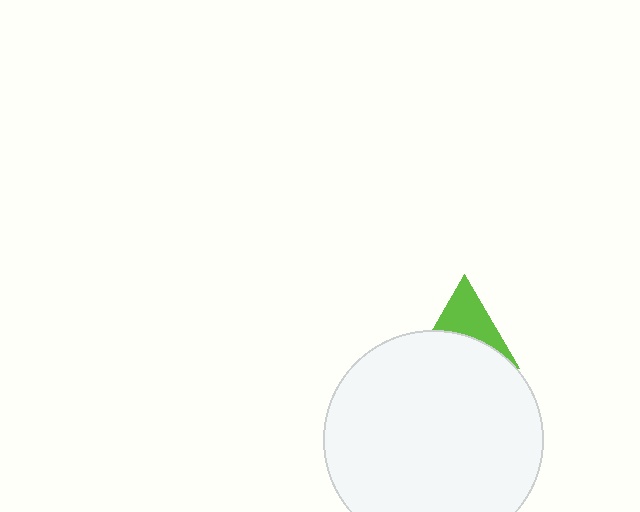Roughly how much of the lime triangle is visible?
About half of it is visible (roughly 47%).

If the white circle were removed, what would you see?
You would see the complete lime triangle.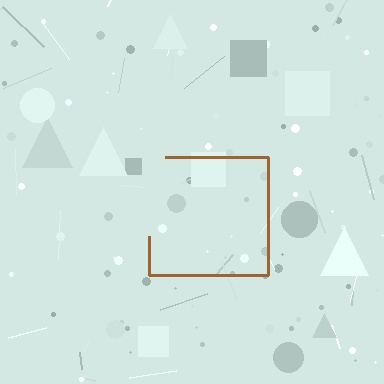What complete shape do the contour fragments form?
The contour fragments form a square.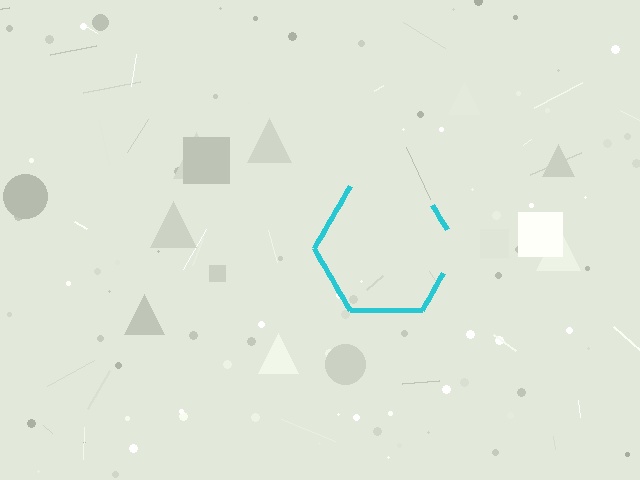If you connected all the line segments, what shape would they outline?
They would outline a hexagon.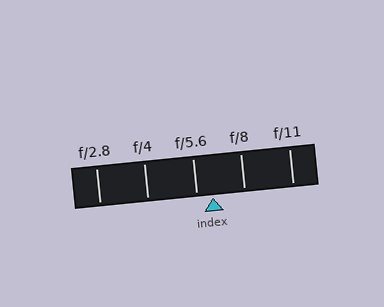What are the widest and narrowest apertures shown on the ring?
The widest aperture shown is f/2.8 and the narrowest is f/11.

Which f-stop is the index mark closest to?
The index mark is closest to f/5.6.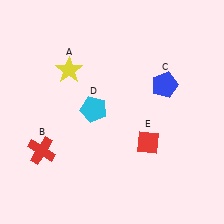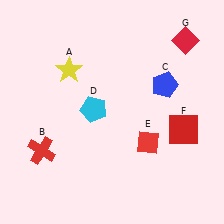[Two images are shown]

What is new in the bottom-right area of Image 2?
A red square (F) was added in the bottom-right area of Image 2.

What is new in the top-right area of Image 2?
A red diamond (G) was added in the top-right area of Image 2.